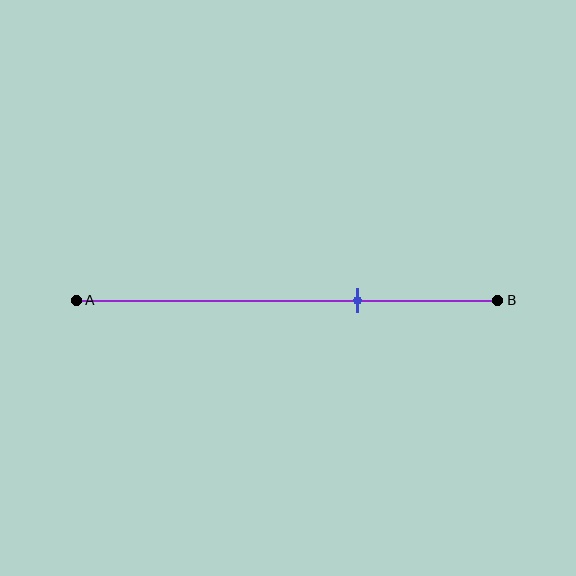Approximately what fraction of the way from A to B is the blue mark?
The blue mark is approximately 65% of the way from A to B.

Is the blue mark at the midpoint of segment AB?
No, the mark is at about 65% from A, not at the 50% midpoint.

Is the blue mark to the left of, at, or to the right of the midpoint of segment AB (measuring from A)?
The blue mark is to the right of the midpoint of segment AB.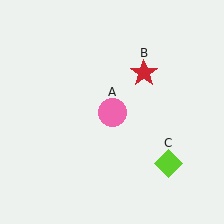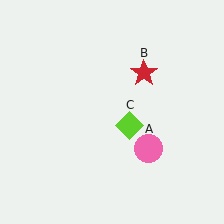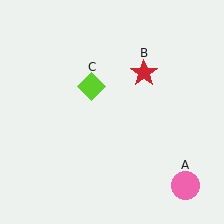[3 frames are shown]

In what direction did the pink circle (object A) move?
The pink circle (object A) moved down and to the right.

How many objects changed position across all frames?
2 objects changed position: pink circle (object A), lime diamond (object C).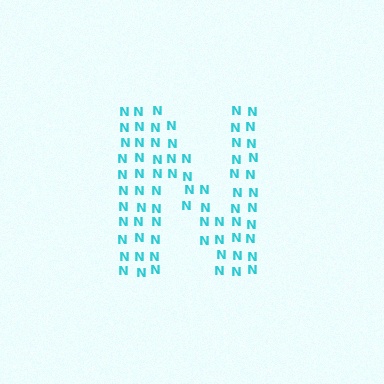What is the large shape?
The large shape is the letter N.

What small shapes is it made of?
It is made of small letter N's.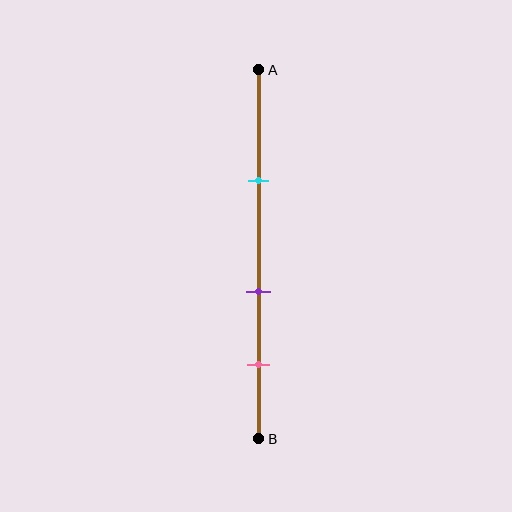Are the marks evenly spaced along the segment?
Yes, the marks are approximately evenly spaced.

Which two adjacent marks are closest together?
The purple and pink marks are the closest adjacent pair.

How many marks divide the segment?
There are 3 marks dividing the segment.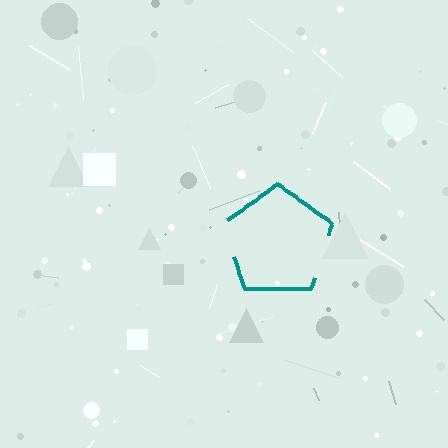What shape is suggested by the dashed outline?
The dashed outline suggests a pentagon.